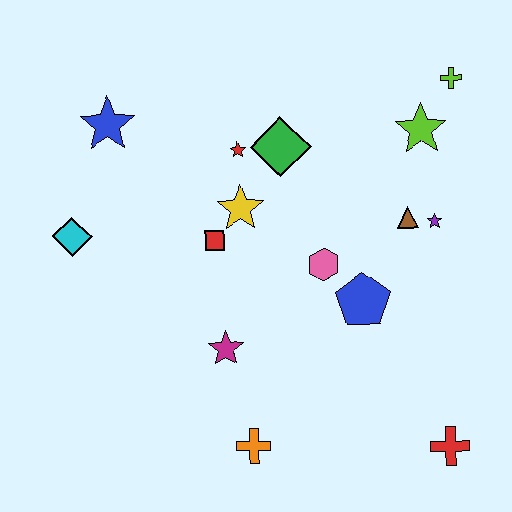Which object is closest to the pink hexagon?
The blue pentagon is closest to the pink hexagon.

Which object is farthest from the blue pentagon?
The blue star is farthest from the blue pentagon.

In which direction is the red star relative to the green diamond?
The red star is to the left of the green diamond.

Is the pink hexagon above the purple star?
No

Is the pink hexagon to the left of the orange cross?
No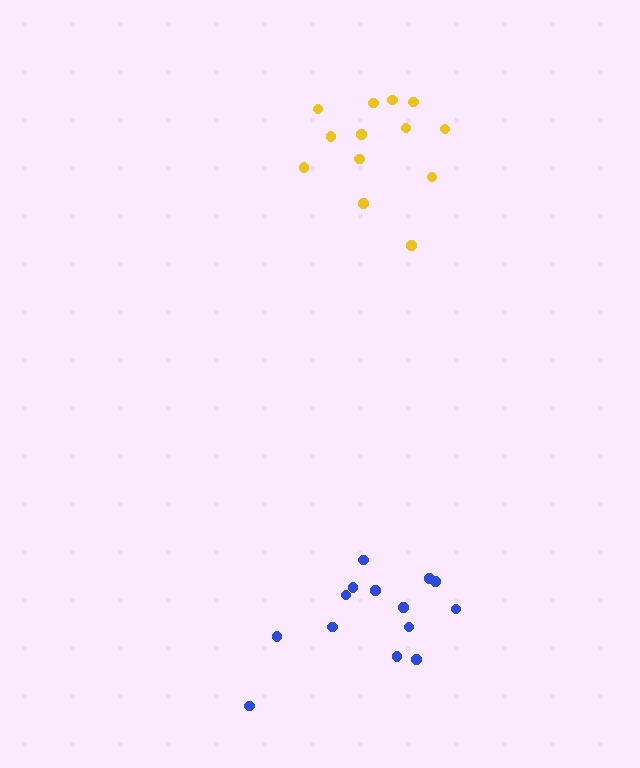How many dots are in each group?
Group 1: 14 dots, Group 2: 13 dots (27 total).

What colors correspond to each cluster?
The clusters are colored: blue, yellow.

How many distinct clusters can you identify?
There are 2 distinct clusters.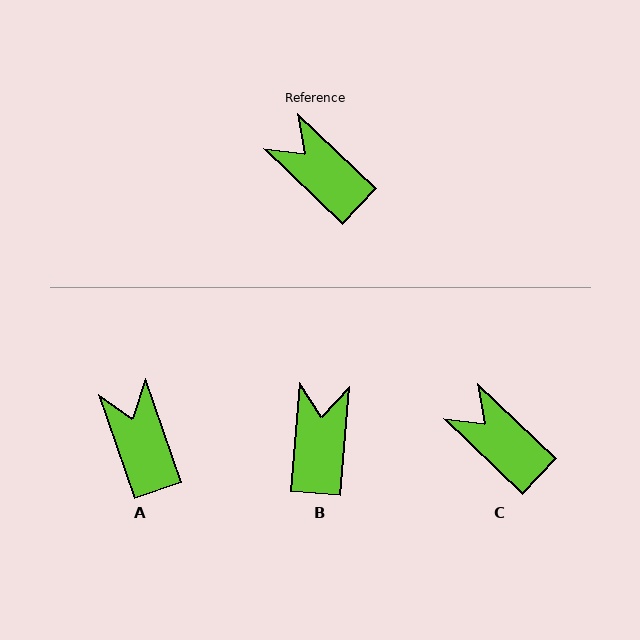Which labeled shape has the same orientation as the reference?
C.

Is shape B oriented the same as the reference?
No, it is off by about 51 degrees.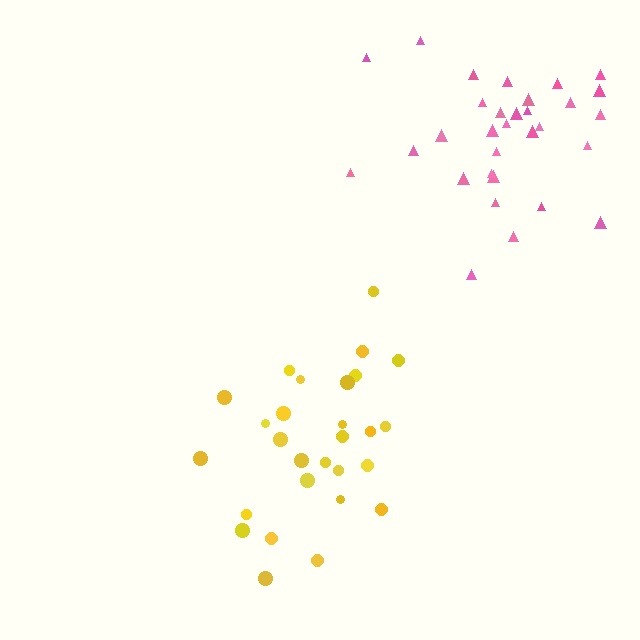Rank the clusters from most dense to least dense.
pink, yellow.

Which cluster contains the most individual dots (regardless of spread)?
Pink (31).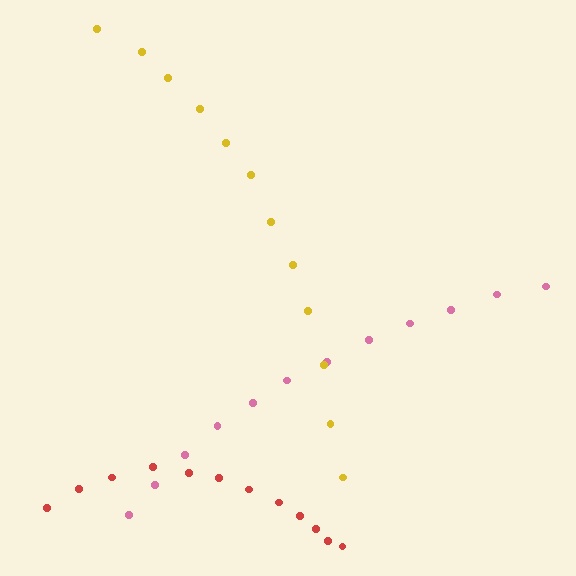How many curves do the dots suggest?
There are 3 distinct paths.